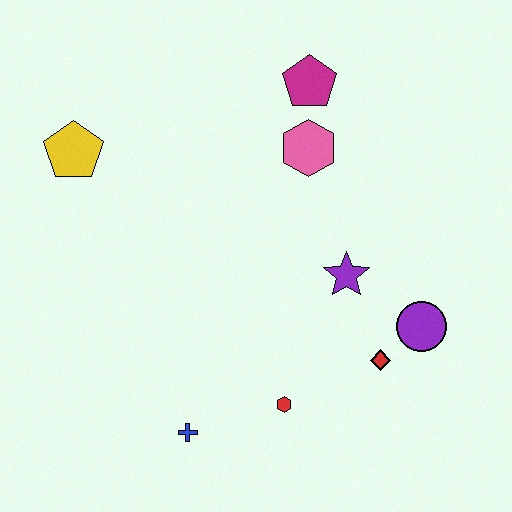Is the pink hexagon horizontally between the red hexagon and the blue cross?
No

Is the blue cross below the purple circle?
Yes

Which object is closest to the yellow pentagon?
The pink hexagon is closest to the yellow pentagon.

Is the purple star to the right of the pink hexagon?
Yes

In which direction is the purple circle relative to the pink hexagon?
The purple circle is below the pink hexagon.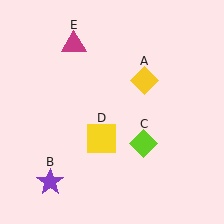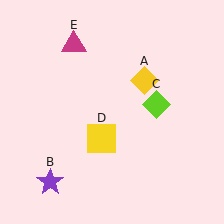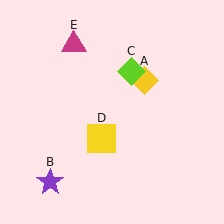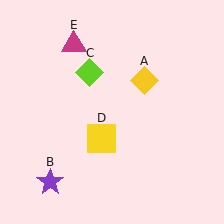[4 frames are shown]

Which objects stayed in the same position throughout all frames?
Yellow diamond (object A) and purple star (object B) and yellow square (object D) and magenta triangle (object E) remained stationary.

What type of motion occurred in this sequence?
The lime diamond (object C) rotated counterclockwise around the center of the scene.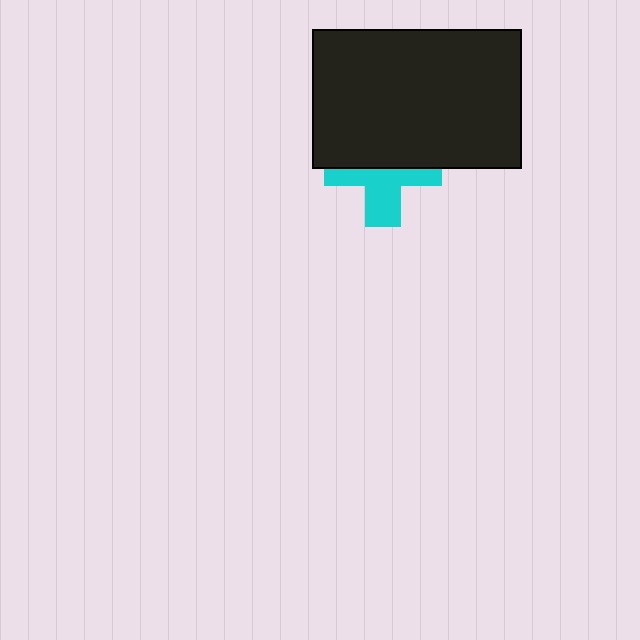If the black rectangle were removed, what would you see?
You would see the complete cyan cross.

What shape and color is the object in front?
The object in front is a black rectangle.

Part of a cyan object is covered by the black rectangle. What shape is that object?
It is a cross.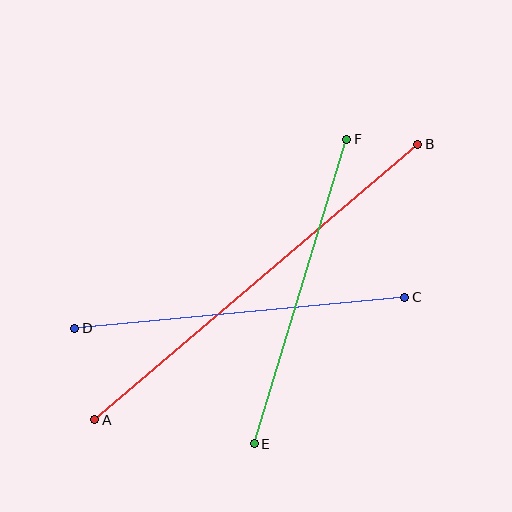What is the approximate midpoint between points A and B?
The midpoint is at approximately (256, 282) pixels.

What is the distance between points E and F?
The distance is approximately 318 pixels.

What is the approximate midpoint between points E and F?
The midpoint is at approximately (300, 291) pixels.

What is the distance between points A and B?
The distance is approximately 424 pixels.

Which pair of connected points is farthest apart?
Points A and B are farthest apart.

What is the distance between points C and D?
The distance is approximately 332 pixels.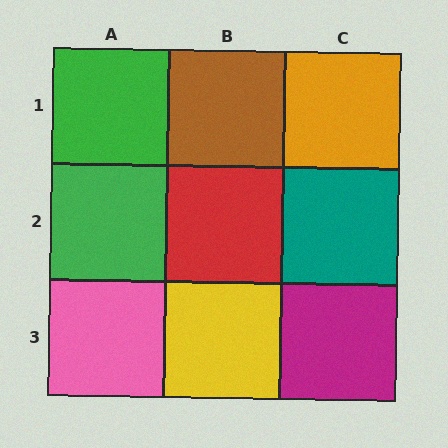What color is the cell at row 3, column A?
Pink.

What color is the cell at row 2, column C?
Teal.